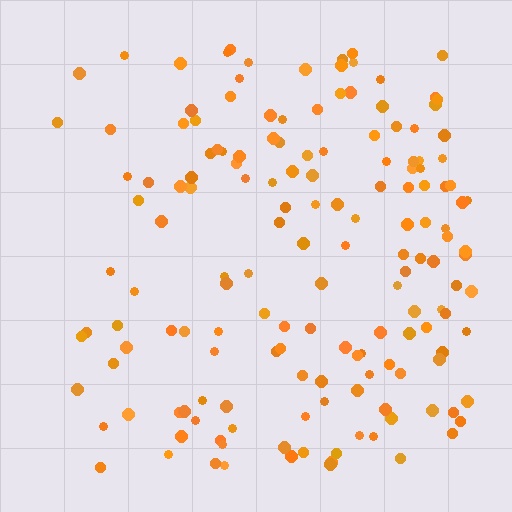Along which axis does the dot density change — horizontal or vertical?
Horizontal.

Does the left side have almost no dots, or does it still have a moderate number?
Still a moderate number, just noticeably fewer than the right.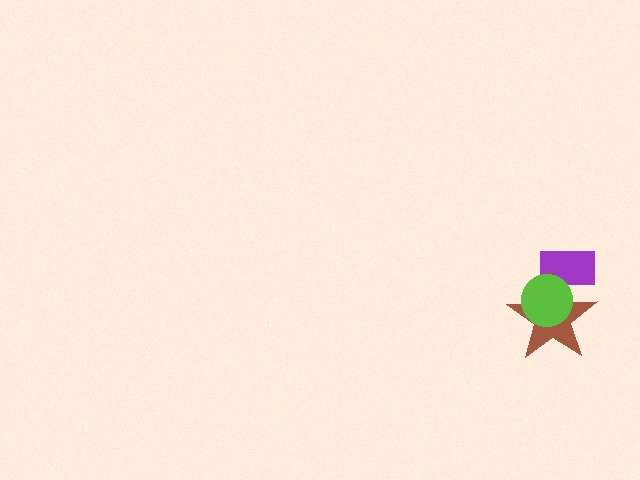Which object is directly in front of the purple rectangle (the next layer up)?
The brown star is directly in front of the purple rectangle.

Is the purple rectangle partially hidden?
Yes, it is partially covered by another shape.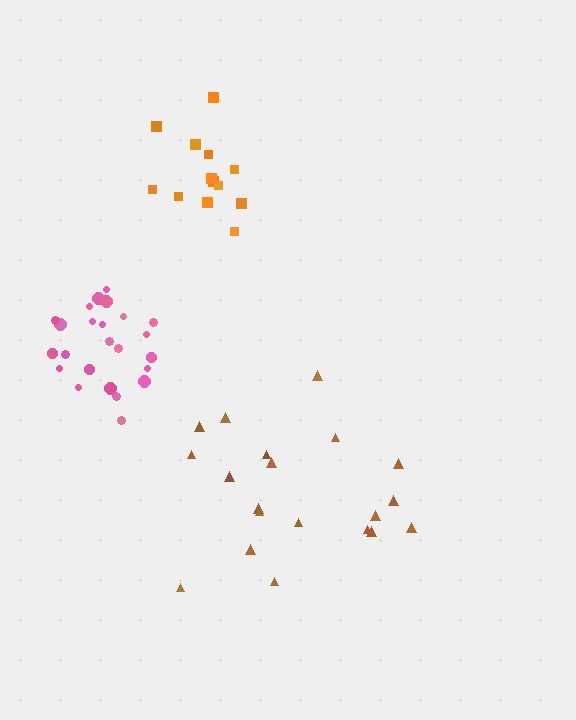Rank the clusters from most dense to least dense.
pink, orange, brown.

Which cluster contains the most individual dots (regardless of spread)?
Pink (24).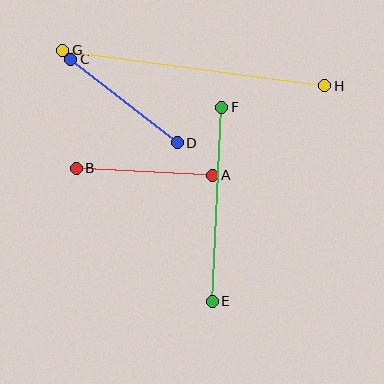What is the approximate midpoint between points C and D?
The midpoint is at approximately (124, 101) pixels.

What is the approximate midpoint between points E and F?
The midpoint is at approximately (217, 204) pixels.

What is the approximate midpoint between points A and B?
The midpoint is at approximately (144, 172) pixels.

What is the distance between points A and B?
The distance is approximately 136 pixels.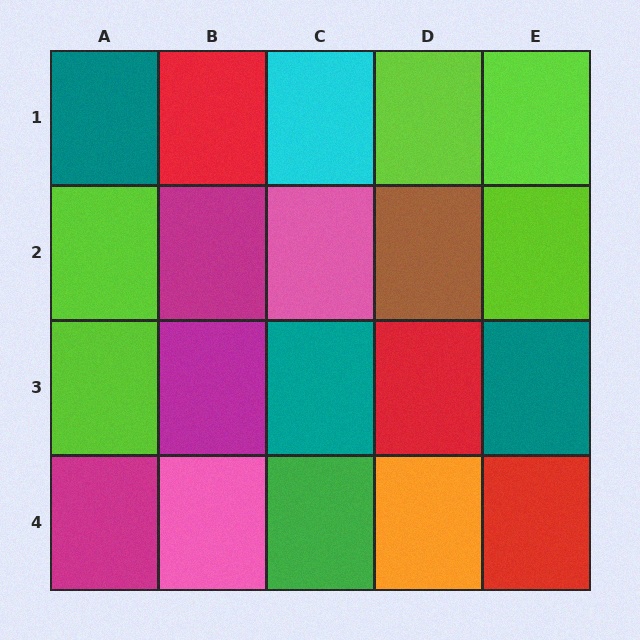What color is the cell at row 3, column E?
Teal.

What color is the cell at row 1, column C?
Cyan.